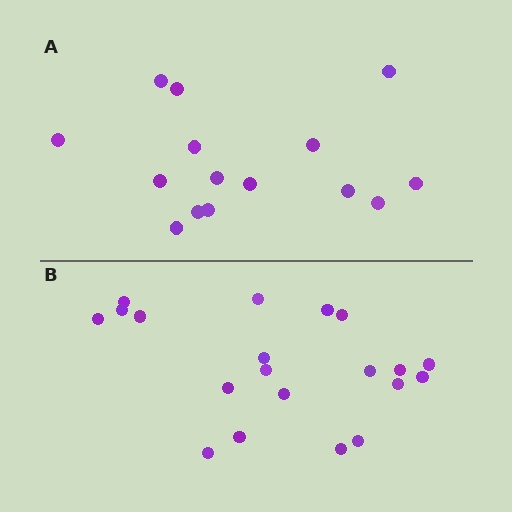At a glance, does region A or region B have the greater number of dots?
Region B (the bottom region) has more dots.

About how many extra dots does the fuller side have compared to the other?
Region B has about 5 more dots than region A.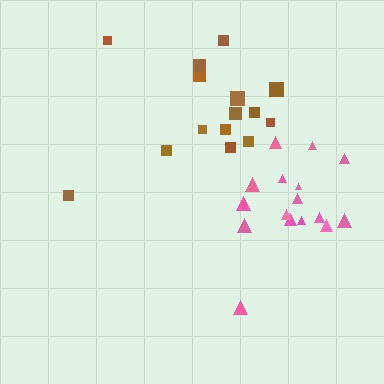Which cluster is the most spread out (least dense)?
Brown.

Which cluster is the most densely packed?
Pink.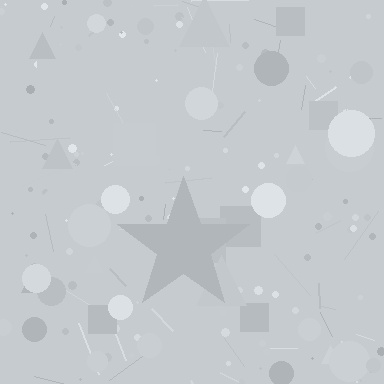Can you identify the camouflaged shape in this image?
The camouflaged shape is a star.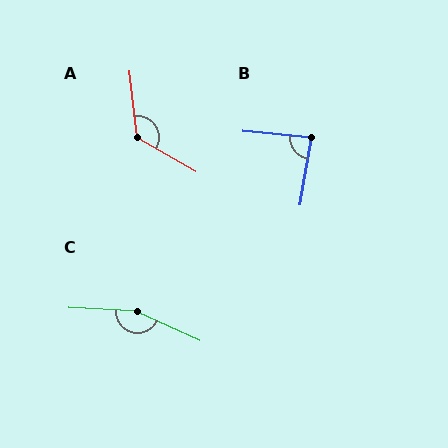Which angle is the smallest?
B, at approximately 85 degrees.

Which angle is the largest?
C, at approximately 159 degrees.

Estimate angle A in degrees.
Approximately 126 degrees.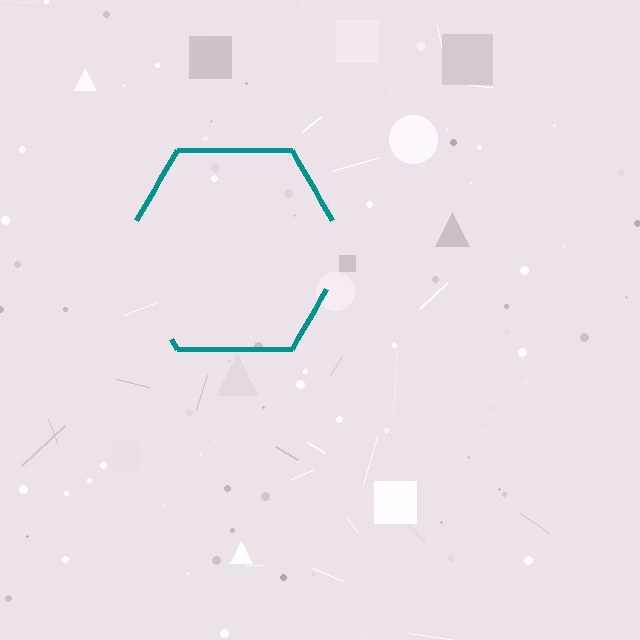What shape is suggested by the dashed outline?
The dashed outline suggests a hexagon.